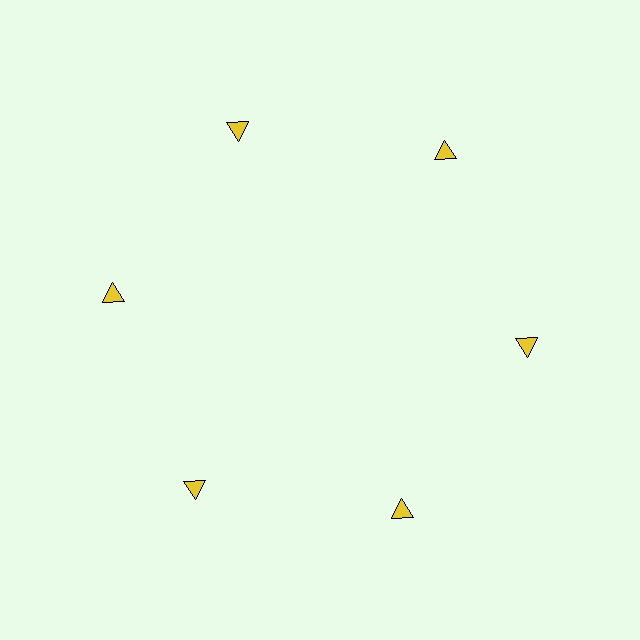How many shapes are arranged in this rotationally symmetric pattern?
There are 6 shapes, arranged in 6 groups of 1.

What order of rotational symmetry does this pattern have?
This pattern has 6-fold rotational symmetry.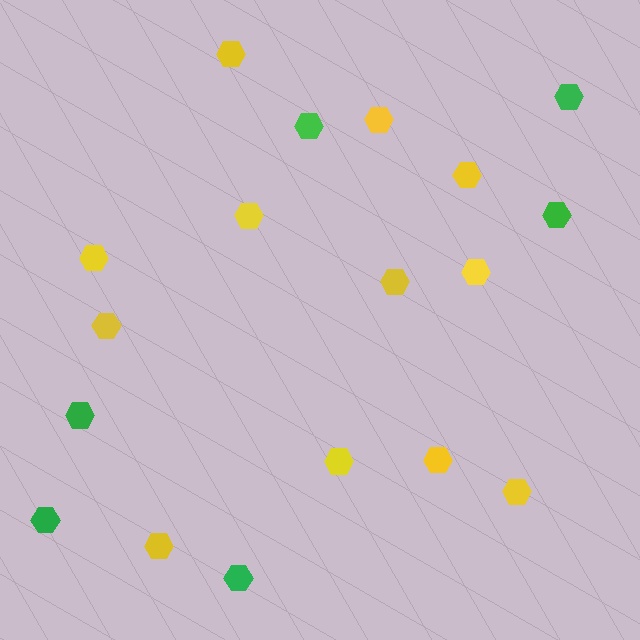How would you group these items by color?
There are 2 groups: one group of yellow hexagons (12) and one group of green hexagons (6).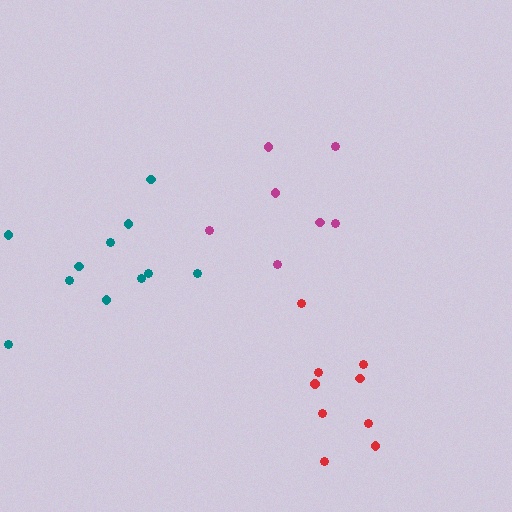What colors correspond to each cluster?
The clusters are colored: teal, magenta, red.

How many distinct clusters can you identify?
There are 3 distinct clusters.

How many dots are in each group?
Group 1: 11 dots, Group 2: 7 dots, Group 3: 9 dots (27 total).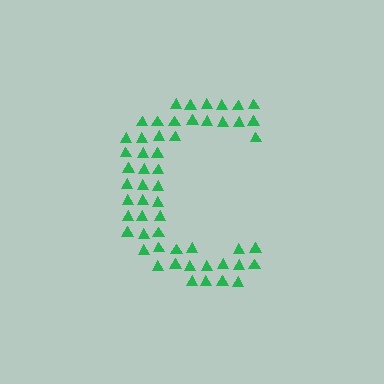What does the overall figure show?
The overall figure shows the letter C.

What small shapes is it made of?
It is made of small triangles.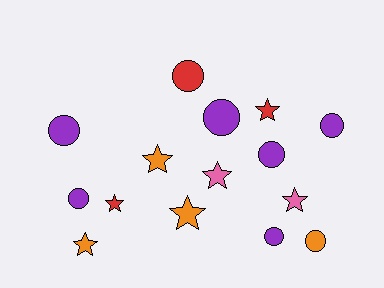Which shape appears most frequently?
Circle, with 8 objects.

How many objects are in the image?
There are 15 objects.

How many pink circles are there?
There are no pink circles.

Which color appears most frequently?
Purple, with 6 objects.